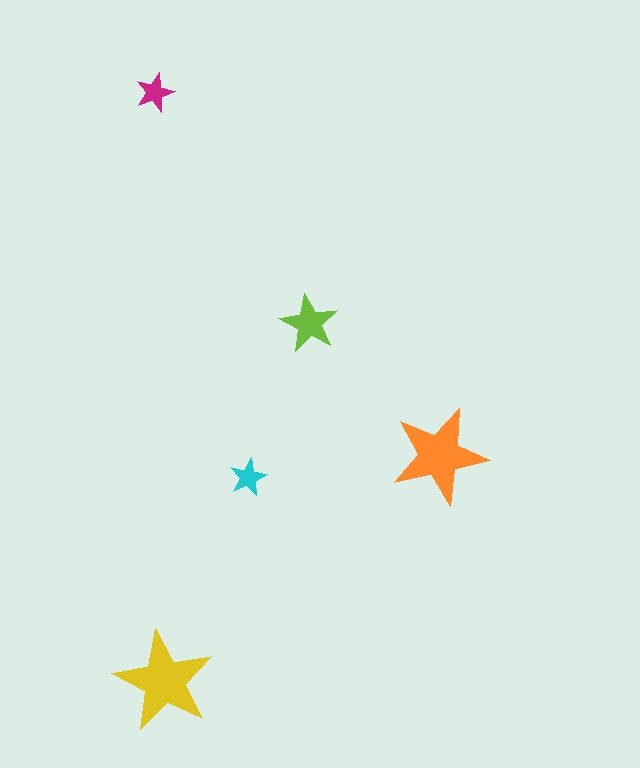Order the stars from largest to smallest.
the yellow one, the orange one, the lime one, the magenta one, the cyan one.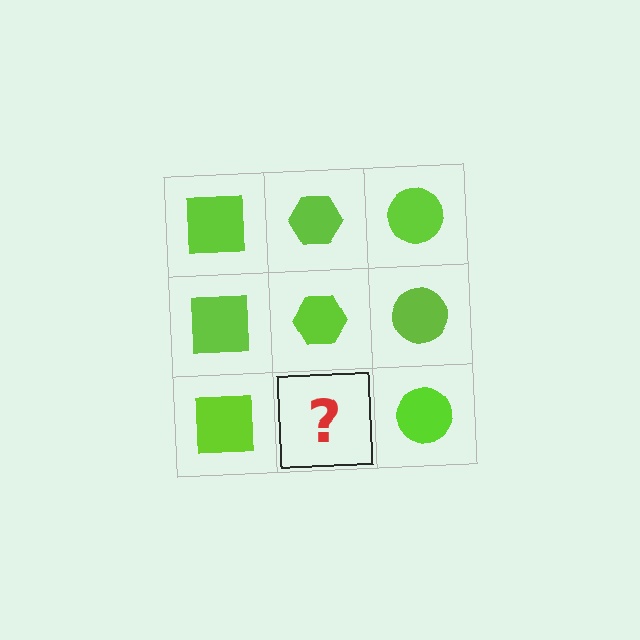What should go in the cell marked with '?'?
The missing cell should contain a lime hexagon.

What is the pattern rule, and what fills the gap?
The rule is that each column has a consistent shape. The gap should be filled with a lime hexagon.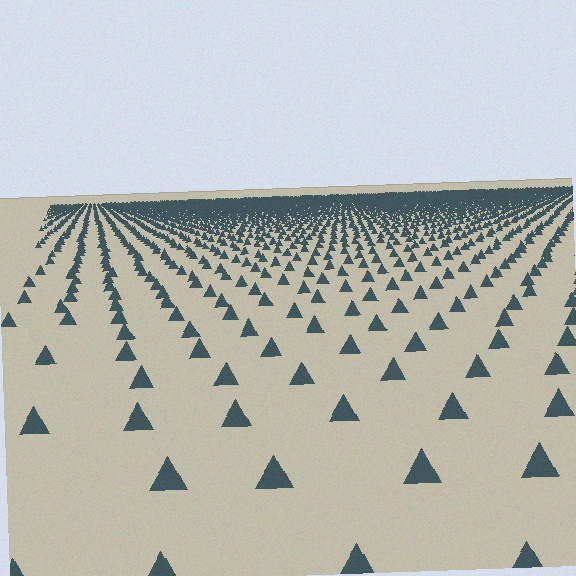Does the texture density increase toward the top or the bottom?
Density increases toward the top.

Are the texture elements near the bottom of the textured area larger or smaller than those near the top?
Larger. Near the bottom, elements are closer to the viewer and appear at a bigger on-screen size.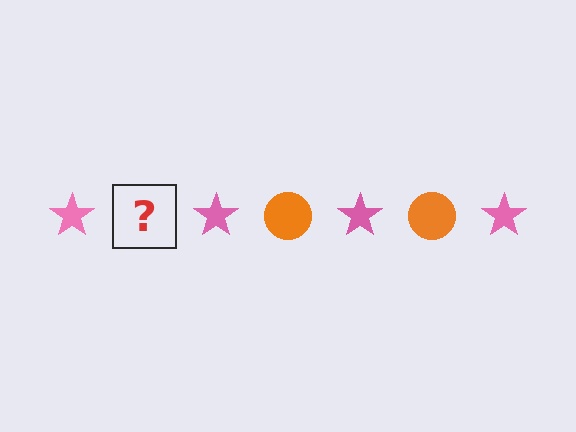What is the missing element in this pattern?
The missing element is an orange circle.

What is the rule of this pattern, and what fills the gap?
The rule is that the pattern alternates between pink star and orange circle. The gap should be filled with an orange circle.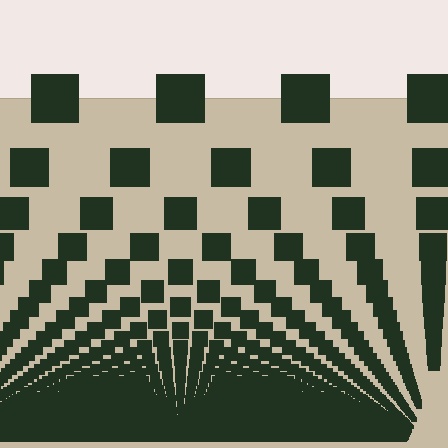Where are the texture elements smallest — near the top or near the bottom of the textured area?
Near the bottom.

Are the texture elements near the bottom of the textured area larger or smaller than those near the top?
Smaller. The gradient is inverted — elements near the bottom are smaller and denser.